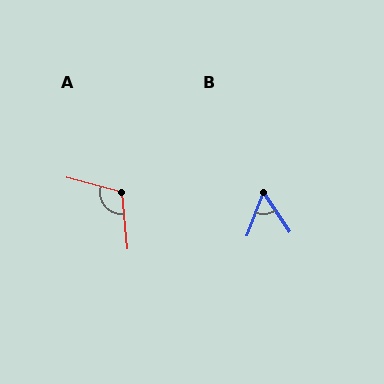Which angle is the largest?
A, at approximately 110 degrees.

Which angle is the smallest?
B, at approximately 55 degrees.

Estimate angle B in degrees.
Approximately 55 degrees.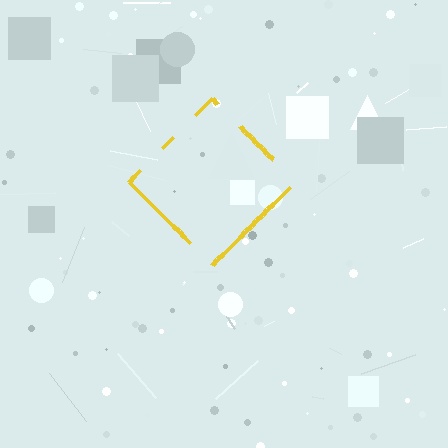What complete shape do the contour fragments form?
The contour fragments form a diamond.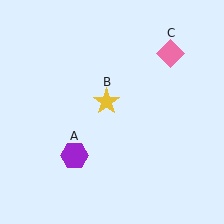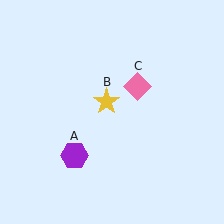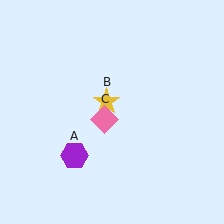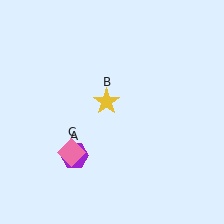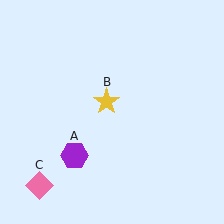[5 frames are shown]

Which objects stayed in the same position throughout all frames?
Purple hexagon (object A) and yellow star (object B) remained stationary.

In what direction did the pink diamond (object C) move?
The pink diamond (object C) moved down and to the left.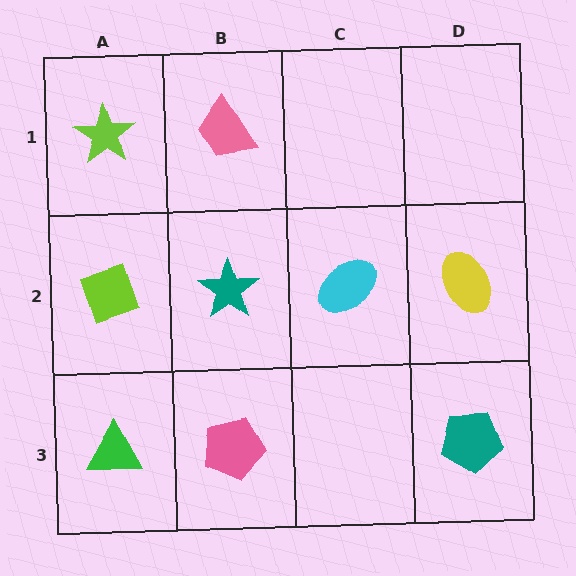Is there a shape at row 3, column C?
No, that cell is empty.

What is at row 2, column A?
A lime diamond.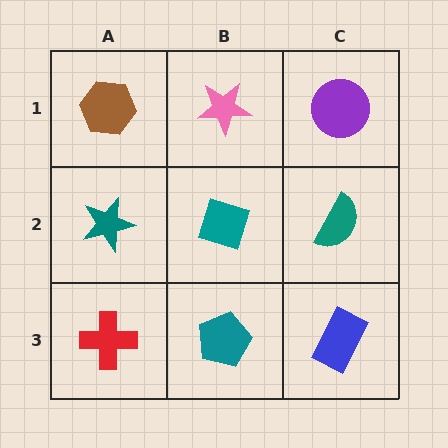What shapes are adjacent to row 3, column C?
A teal semicircle (row 2, column C), a teal pentagon (row 3, column B).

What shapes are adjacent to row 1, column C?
A teal semicircle (row 2, column C), a pink star (row 1, column B).